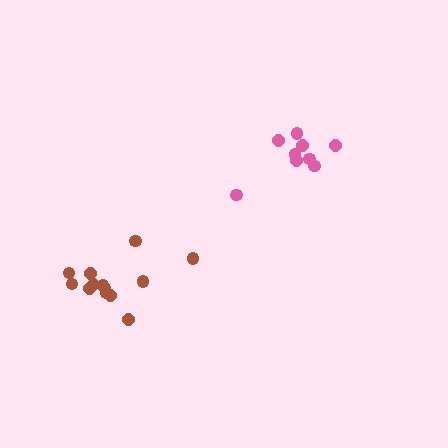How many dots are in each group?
Group 1: 9 dots, Group 2: 13 dots (22 total).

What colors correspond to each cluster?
The clusters are colored: pink, brown.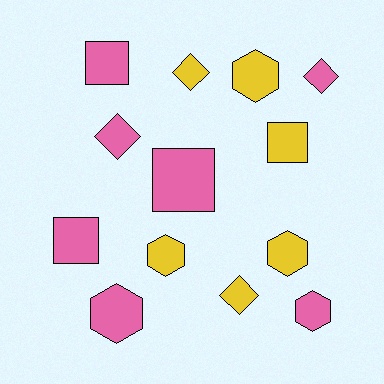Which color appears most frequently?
Pink, with 7 objects.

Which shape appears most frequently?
Hexagon, with 5 objects.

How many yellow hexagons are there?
There are 3 yellow hexagons.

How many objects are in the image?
There are 13 objects.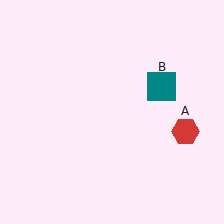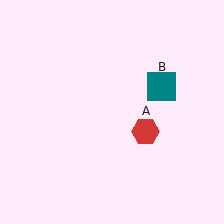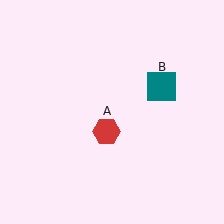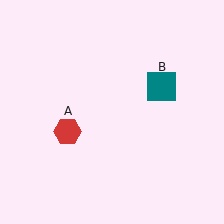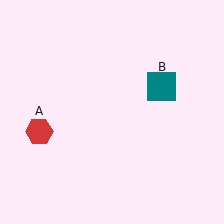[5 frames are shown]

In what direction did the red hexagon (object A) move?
The red hexagon (object A) moved left.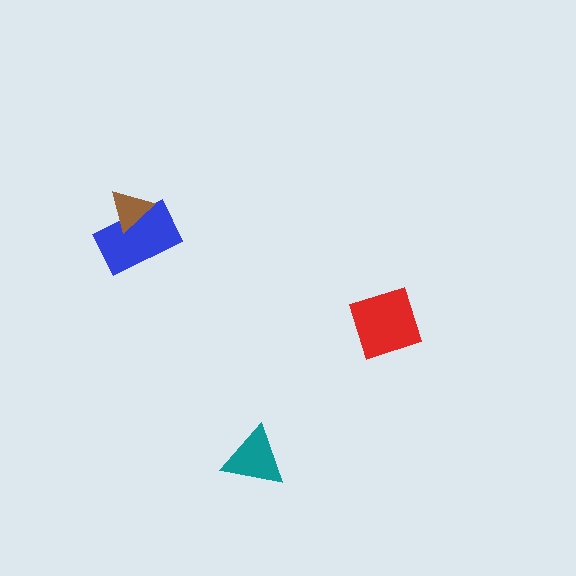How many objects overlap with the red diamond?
0 objects overlap with the red diamond.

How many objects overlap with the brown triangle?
1 object overlaps with the brown triangle.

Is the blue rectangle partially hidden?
Yes, it is partially covered by another shape.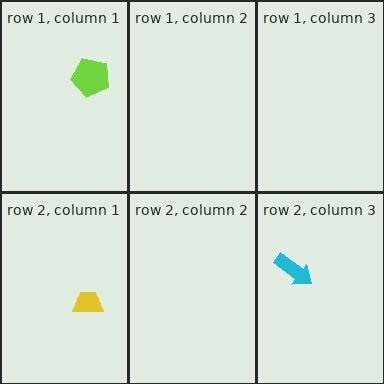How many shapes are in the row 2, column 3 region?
1.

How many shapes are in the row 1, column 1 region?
1.